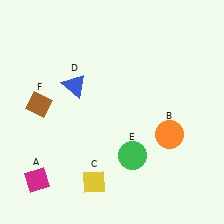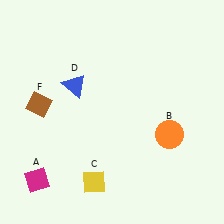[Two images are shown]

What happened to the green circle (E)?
The green circle (E) was removed in Image 2. It was in the bottom-right area of Image 1.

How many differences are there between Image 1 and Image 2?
There is 1 difference between the two images.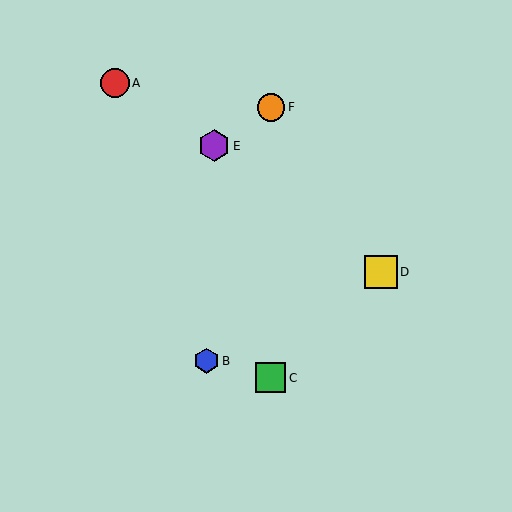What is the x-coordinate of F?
Object F is at x≈271.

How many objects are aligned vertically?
2 objects (C, F) are aligned vertically.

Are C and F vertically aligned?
Yes, both are at x≈271.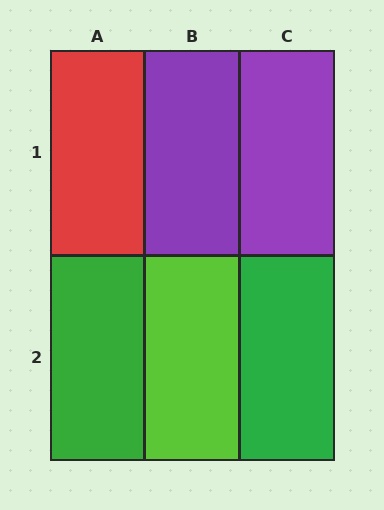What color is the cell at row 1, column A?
Red.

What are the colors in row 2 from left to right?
Green, lime, green.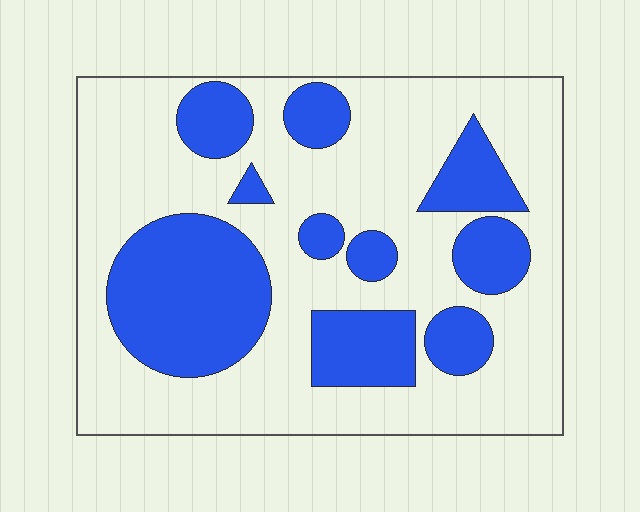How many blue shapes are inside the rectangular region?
10.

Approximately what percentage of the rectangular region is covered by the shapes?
Approximately 35%.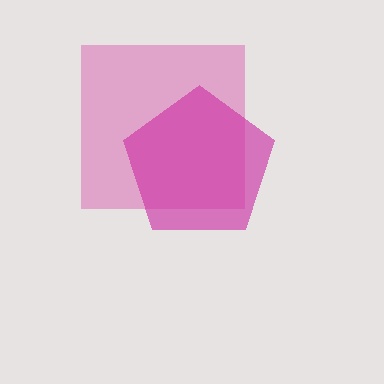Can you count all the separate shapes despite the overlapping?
Yes, there are 2 separate shapes.